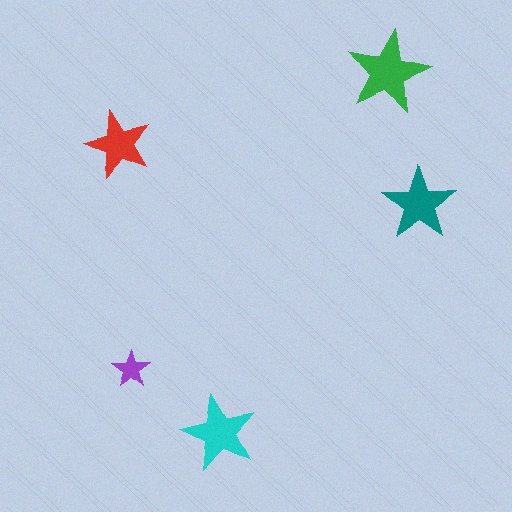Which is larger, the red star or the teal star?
The teal one.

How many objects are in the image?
There are 5 objects in the image.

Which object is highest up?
The green star is topmost.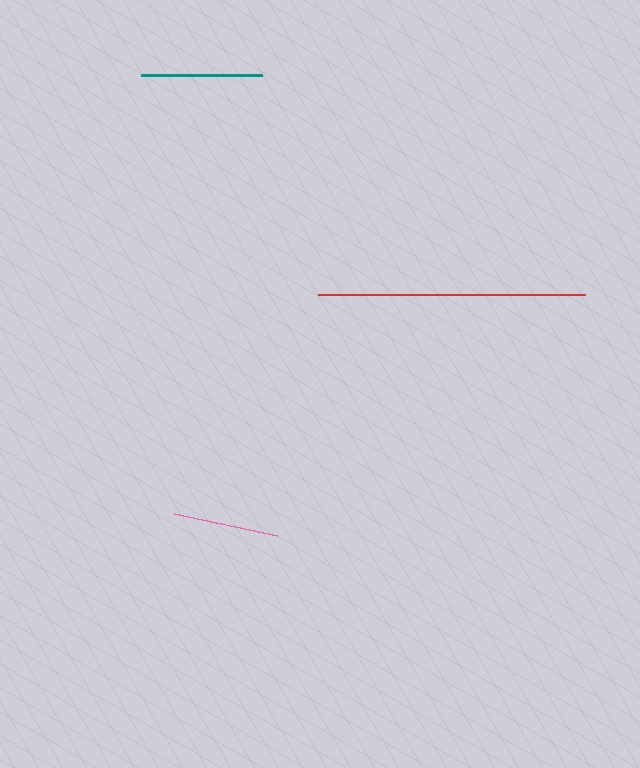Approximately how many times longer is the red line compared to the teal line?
The red line is approximately 2.2 times the length of the teal line.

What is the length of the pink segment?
The pink segment is approximately 105 pixels long.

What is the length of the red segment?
The red segment is approximately 267 pixels long.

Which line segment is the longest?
The red line is the longest at approximately 267 pixels.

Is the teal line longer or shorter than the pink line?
The teal line is longer than the pink line.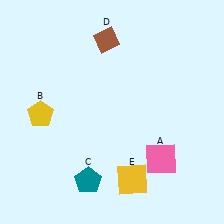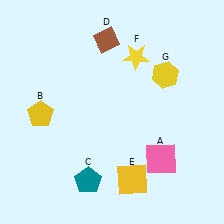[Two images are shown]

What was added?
A yellow star (F), a yellow hexagon (G) were added in Image 2.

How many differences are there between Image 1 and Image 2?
There are 2 differences between the two images.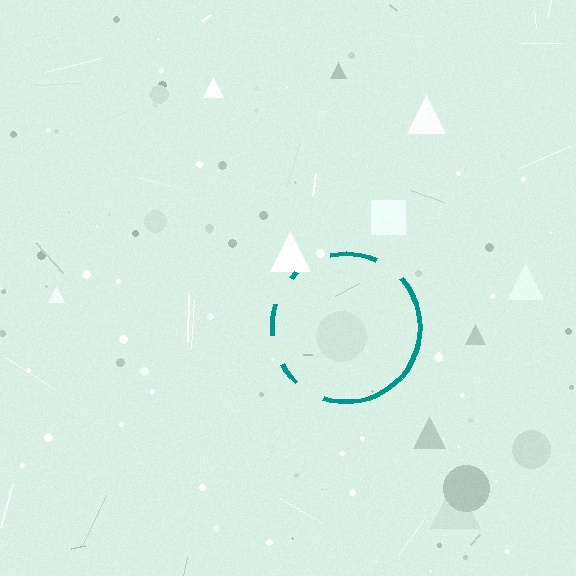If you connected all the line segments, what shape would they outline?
They would outline a circle.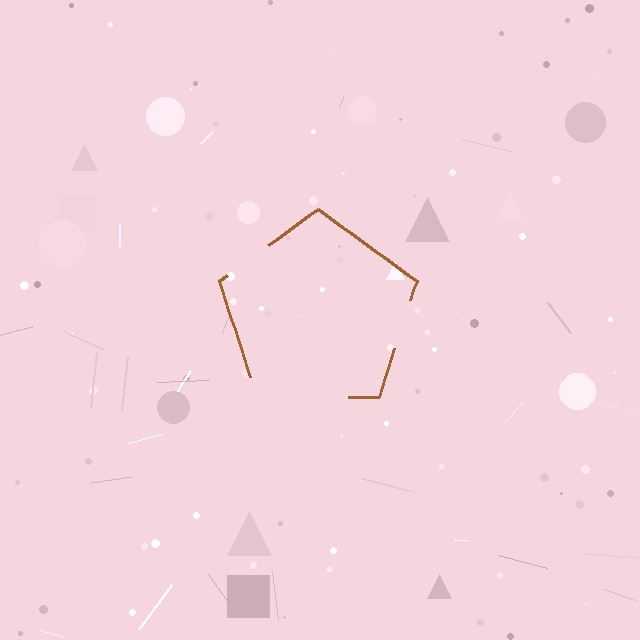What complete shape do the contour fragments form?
The contour fragments form a pentagon.